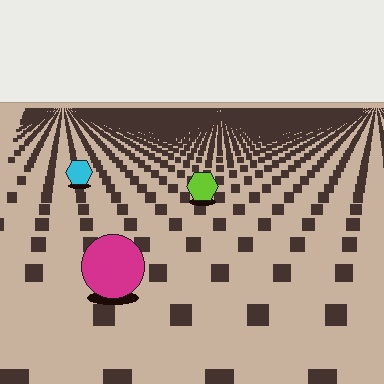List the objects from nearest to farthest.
From nearest to farthest: the magenta circle, the lime hexagon, the cyan hexagon.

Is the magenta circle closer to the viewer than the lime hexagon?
Yes. The magenta circle is closer — you can tell from the texture gradient: the ground texture is coarser near it.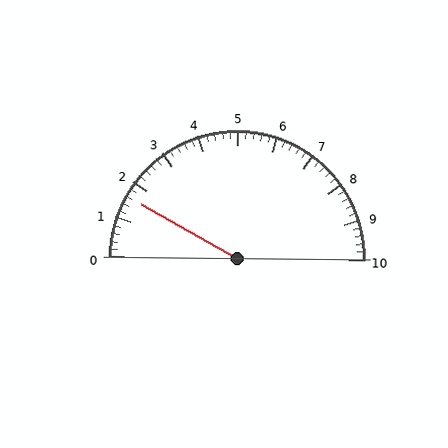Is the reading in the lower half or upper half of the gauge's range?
The reading is in the lower half of the range (0 to 10).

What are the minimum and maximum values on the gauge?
The gauge ranges from 0 to 10.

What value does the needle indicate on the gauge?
The needle indicates approximately 1.6.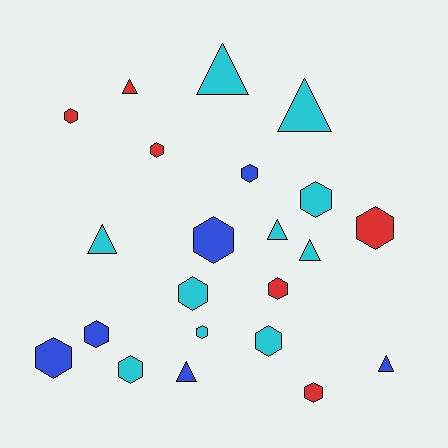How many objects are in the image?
There are 22 objects.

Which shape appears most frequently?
Hexagon, with 14 objects.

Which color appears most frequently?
Cyan, with 10 objects.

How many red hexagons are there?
There are 5 red hexagons.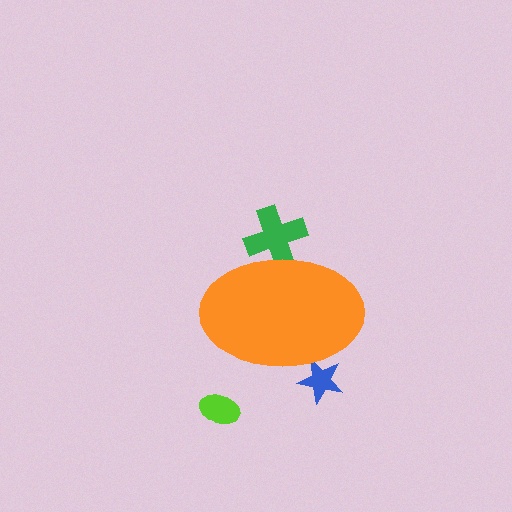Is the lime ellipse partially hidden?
No, the lime ellipse is fully visible.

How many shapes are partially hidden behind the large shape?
2 shapes are partially hidden.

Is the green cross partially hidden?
Yes, the green cross is partially hidden behind the orange ellipse.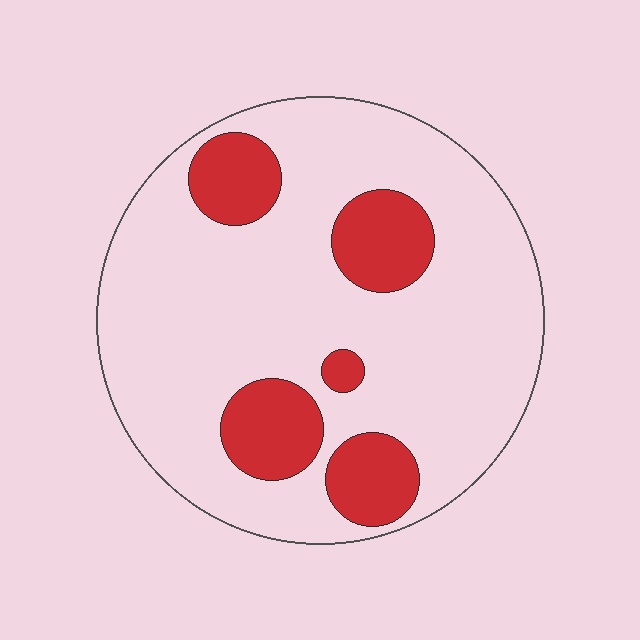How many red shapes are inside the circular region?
5.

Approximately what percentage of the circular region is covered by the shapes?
Approximately 20%.